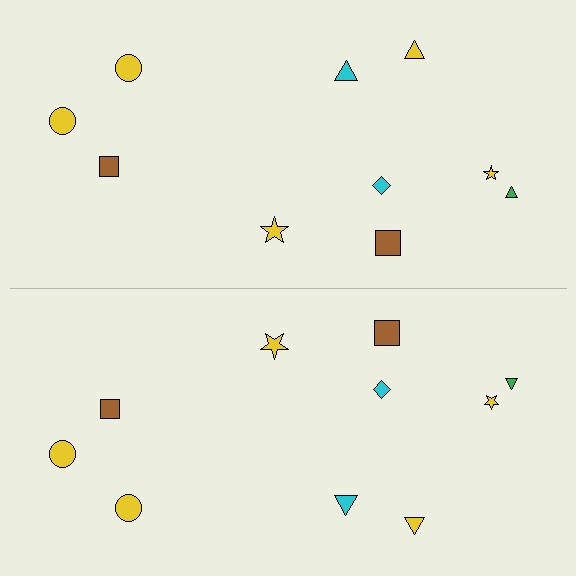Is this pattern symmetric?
Yes, this pattern has bilateral (reflection) symmetry.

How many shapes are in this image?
There are 20 shapes in this image.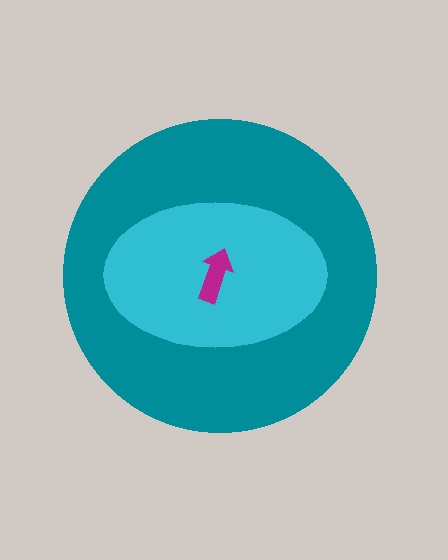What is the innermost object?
The magenta arrow.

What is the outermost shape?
The teal circle.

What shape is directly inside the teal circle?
The cyan ellipse.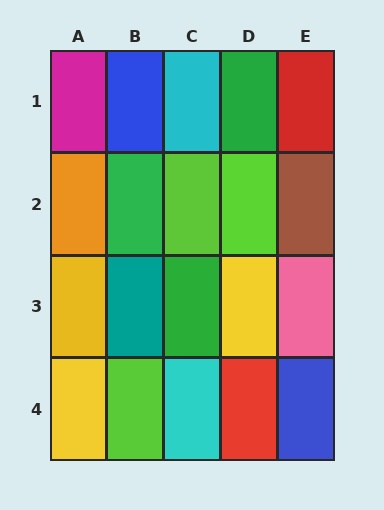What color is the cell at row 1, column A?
Magenta.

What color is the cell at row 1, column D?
Green.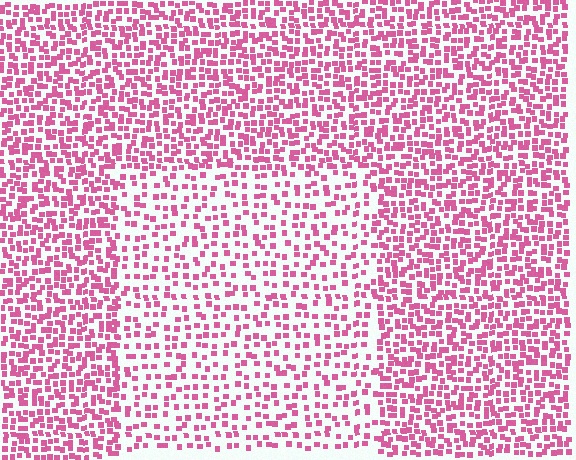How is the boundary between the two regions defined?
The boundary is defined by a change in element density (approximately 1.8x ratio). All elements are the same color, size, and shape.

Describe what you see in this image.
The image contains small pink elements arranged at two different densities. A rectangle-shaped region is visible where the elements are less densely packed than the surrounding area.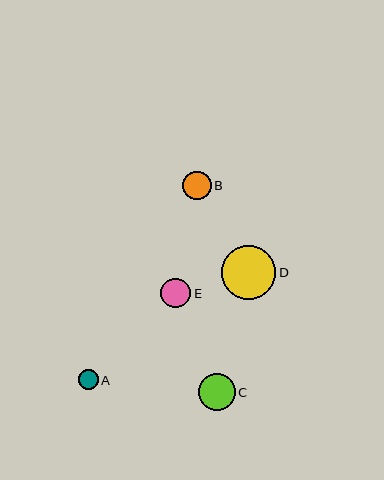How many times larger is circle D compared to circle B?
Circle D is approximately 1.9 times the size of circle B.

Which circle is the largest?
Circle D is the largest with a size of approximately 54 pixels.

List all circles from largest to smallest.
From largest to smallest: D, C, E, B, A.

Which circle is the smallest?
Circle A is the smallest with a size of approximately 19 pixels.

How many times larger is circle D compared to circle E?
Circle D is approximately 1.8 times the size of circle E.